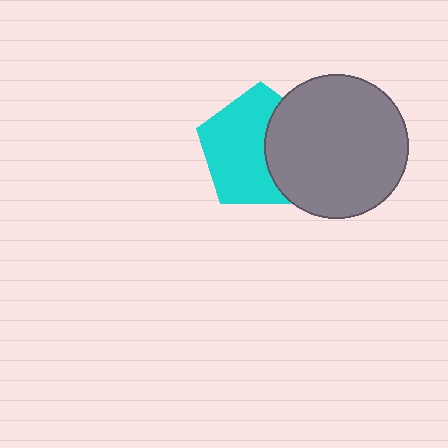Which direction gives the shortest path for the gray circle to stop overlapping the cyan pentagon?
Moving right gives the shortest separation.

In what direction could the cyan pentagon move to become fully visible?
The cyan pentagon could move left. That would shift it out from behind the gray circle entirely.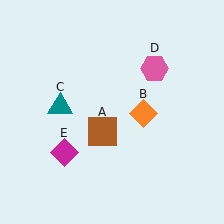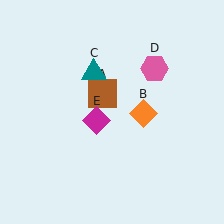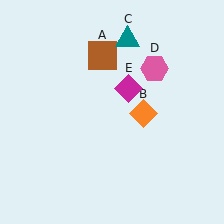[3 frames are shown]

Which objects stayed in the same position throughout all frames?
Orange diamond (object B) and pink hexagon (object D) remained stationary.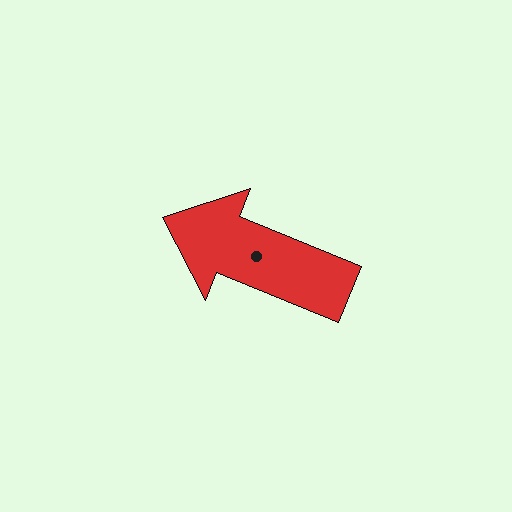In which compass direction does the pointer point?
West.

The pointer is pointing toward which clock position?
Roughly 10 o'clock.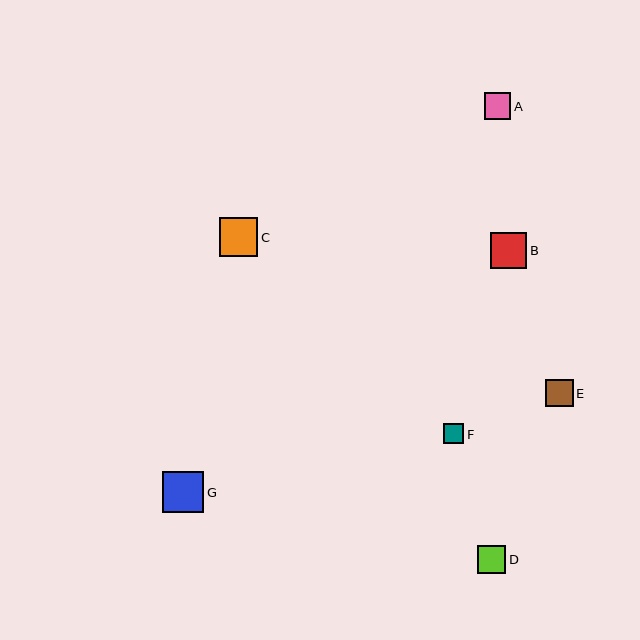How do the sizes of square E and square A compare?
Square E and square A are approximately the same size.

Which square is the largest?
Square G is the largest with a size of approximately 41 pixels.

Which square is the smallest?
Square F is the smallest with a size of approximately 20 pixels.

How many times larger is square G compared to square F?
Square G is approximately 2.1 times the size of square F.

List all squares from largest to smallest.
From largest to smallest: G, C, B, D, E, A, F.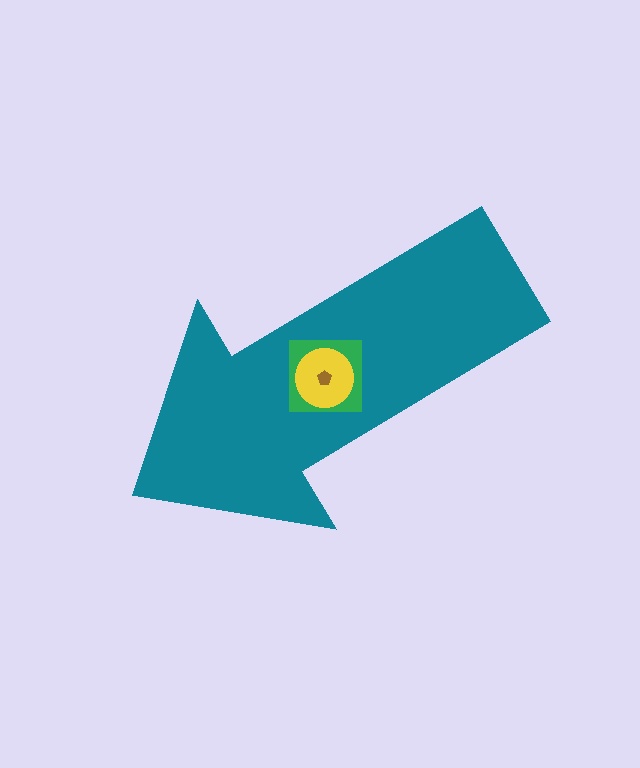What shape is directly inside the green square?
The yellow circle.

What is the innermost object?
The brown pentagon.